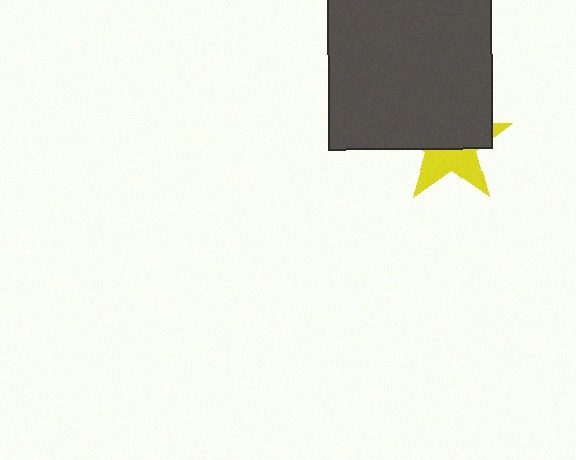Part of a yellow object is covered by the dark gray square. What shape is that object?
It is a star.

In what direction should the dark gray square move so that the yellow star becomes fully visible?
The dark gray square should move up. That is the shortest direction to clear the overlap and leave the yellow star fully visible.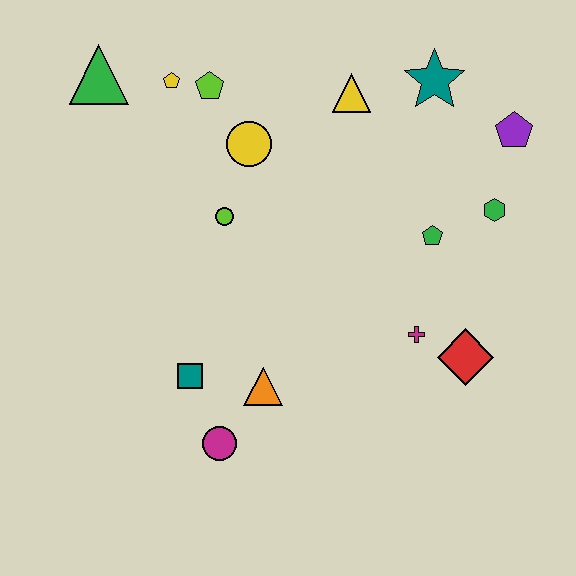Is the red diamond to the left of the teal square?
No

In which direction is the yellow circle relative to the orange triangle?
The yellow circle is above the orange triangle.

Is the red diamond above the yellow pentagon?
No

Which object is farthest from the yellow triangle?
The magenta circle is farthest from the yellow triangle.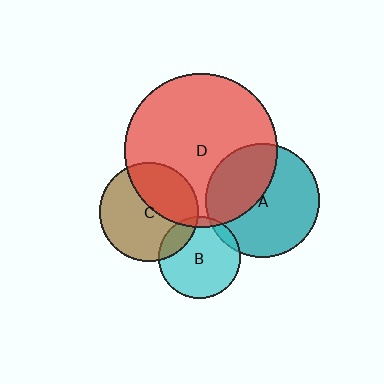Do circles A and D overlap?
Yes.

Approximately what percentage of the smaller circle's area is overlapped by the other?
Approximately 40%.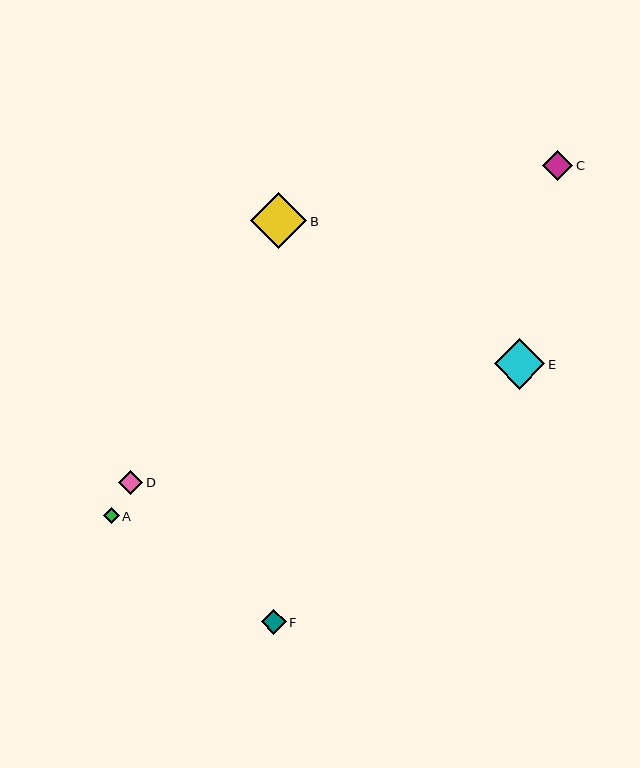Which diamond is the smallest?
Diamond A is the smallest with a size of approximately 16 pixels.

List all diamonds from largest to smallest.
From largest to smallest: B, E, C, F, D, A.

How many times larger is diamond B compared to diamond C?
Diamond B is approximately 1.9 times the size of diamond C.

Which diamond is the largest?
Diamond B is the largest with a size of approximately 56 pixels.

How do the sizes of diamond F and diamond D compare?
Diamond F and diamond D are approximately the same size.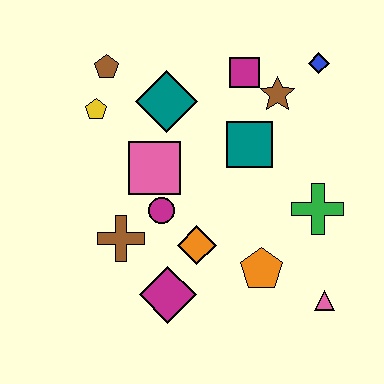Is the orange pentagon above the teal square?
No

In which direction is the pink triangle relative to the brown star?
The pink triangle is below the brown star.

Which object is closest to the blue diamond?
The brown star is closest to the blue diamond.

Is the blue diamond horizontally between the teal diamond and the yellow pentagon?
No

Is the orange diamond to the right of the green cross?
No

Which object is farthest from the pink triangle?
The brown pentagon is farthest from the pink triangle.